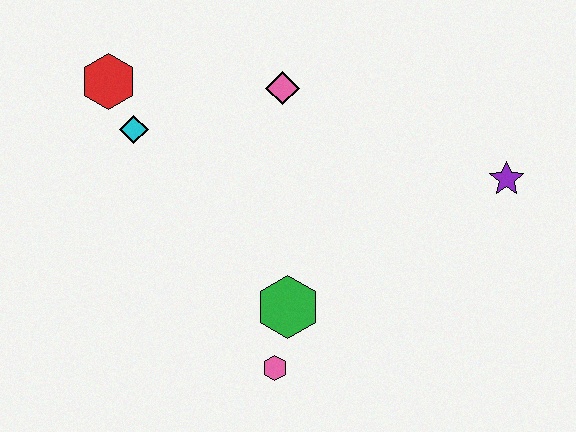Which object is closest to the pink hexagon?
The green hexagon is closest to the pink hexagon.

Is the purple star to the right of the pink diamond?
Yes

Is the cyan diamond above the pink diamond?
No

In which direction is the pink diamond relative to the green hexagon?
The pink diamond is above the green hexagon.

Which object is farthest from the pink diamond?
The pink hexagon is farthest from the pink diamond.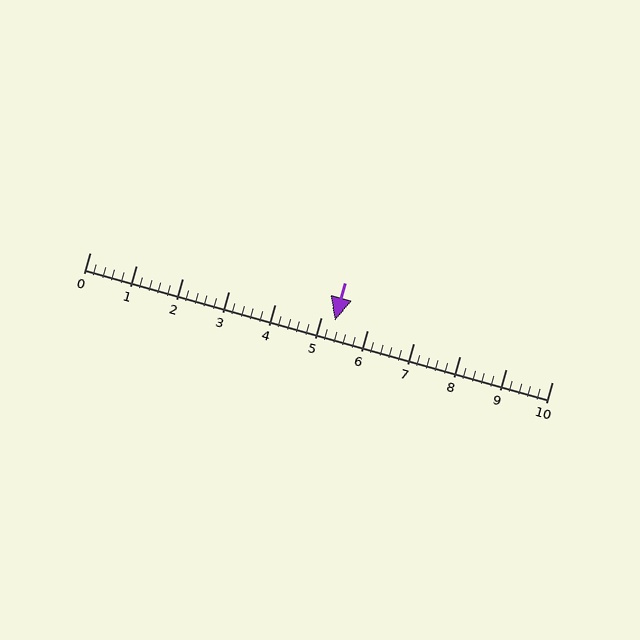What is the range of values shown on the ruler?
The ruler shows values from 0 to 10.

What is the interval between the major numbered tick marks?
The major tick marks are spaced 1 units apart.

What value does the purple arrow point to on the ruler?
The purple arrow points to approximately 5.3.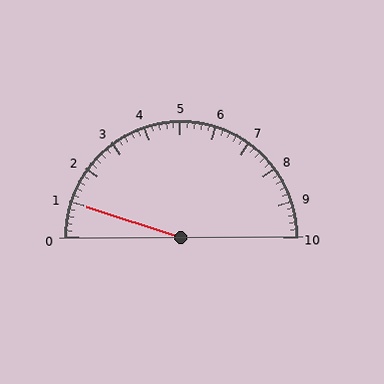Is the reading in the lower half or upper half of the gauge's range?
The reading is in the lower half of the range (0 to 10).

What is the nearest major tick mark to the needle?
The nearest major tick mark is 1.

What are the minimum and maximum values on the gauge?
The gauge ranges from 0 to 10.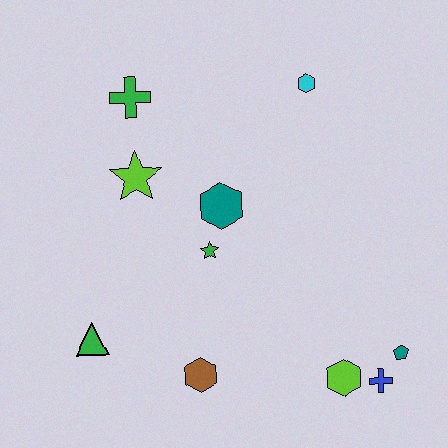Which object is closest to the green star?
The teal hexagon is closest to the green star.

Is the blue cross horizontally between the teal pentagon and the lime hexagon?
Yes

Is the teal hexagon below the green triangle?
No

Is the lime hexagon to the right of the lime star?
Yes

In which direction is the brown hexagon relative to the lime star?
The brown hexagon is below the lime star.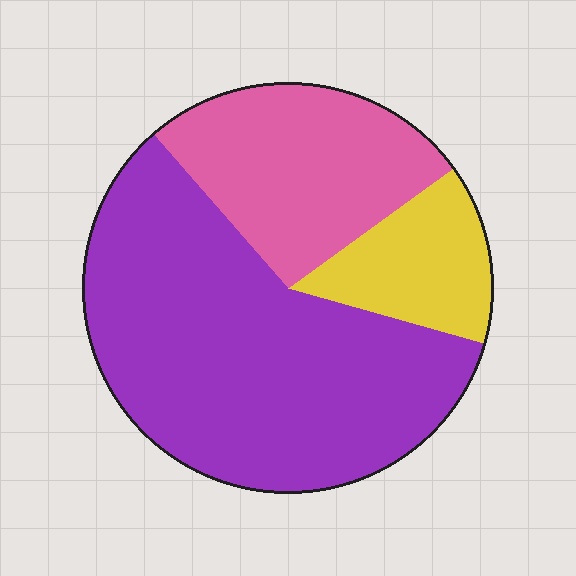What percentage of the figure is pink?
Pink covers 27% of the figure.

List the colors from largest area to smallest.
From largest to smallest: purple, pink, yellow.